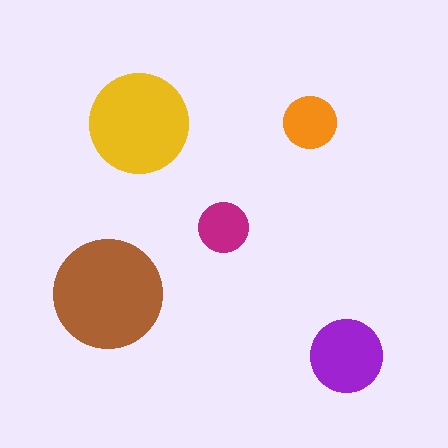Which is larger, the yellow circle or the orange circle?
The yellow one.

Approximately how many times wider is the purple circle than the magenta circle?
About 1.5 times wider.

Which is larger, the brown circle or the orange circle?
The brown one.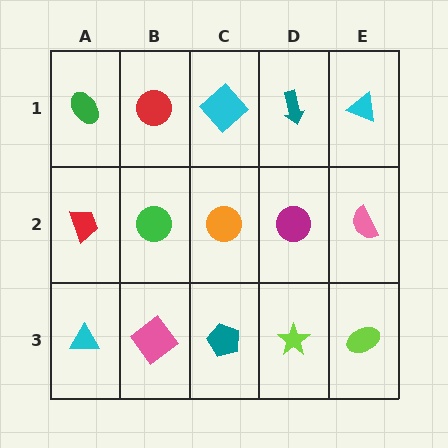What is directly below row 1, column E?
A pink semicircle.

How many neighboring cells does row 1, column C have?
3.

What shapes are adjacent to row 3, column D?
A magenta circle (row 2, column D), a teal pentagon (row 3, column C), a lime ellipse (row 3, column E).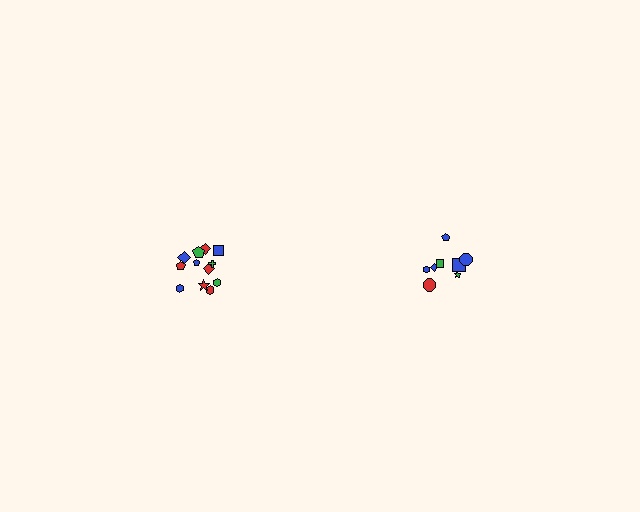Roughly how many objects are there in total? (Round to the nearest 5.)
Roughly 20 objects in total.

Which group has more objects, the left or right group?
The left group.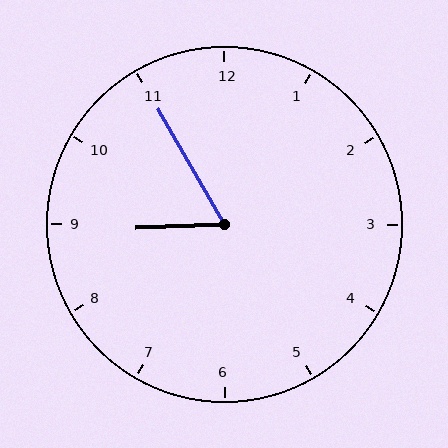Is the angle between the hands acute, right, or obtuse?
It is acute.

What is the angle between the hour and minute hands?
Approximately 62 degrees.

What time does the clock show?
8:55.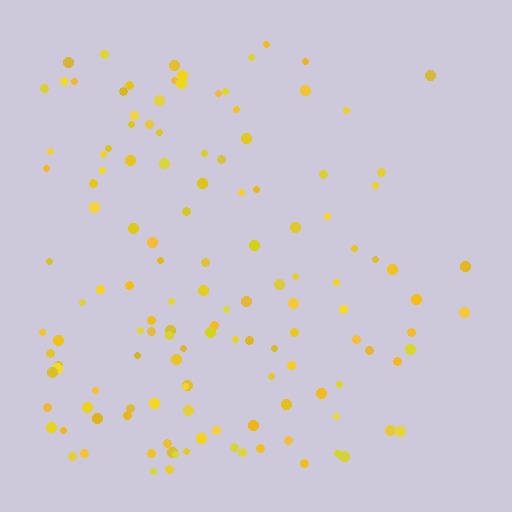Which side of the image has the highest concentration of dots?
The left.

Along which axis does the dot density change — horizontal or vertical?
Horizontal.